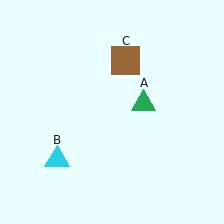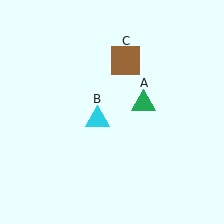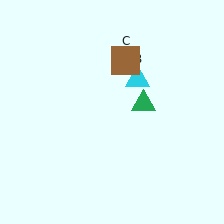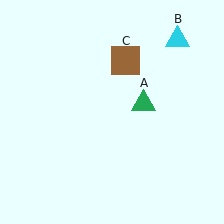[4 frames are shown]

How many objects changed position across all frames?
1 object changed position: cyan triangle (object B).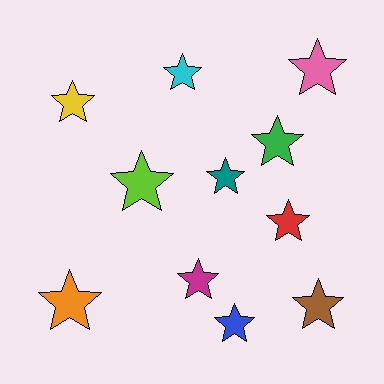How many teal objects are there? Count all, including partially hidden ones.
There is 1 teal object.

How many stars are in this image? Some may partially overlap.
There are 11 stars.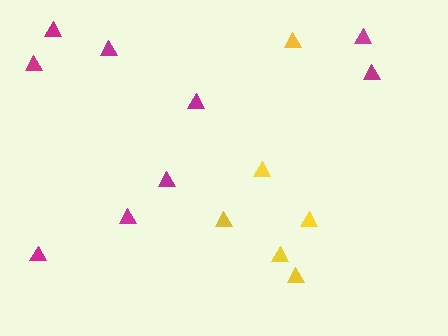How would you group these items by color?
There are 2 groups: one group of magenta triangles (9) and one group of yellow triangles (6).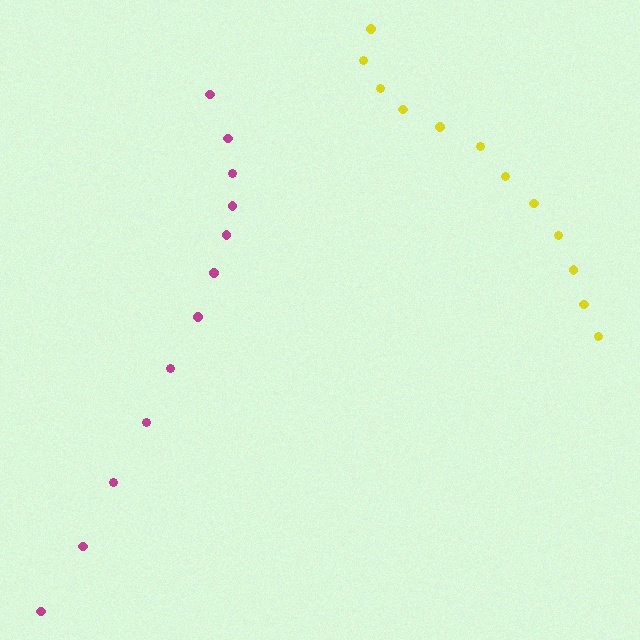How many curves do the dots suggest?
There are 2 distinct paths.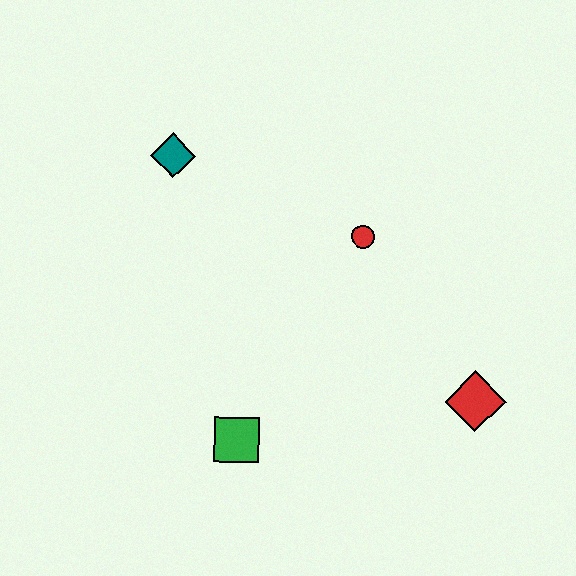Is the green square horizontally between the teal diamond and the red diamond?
Yes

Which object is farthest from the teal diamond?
The red diamond is farthest from the teal diamond.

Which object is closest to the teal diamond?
The red circle is closest to the teal diamond.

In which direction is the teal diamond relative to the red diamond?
The teal diamond is to the left of the red diamond.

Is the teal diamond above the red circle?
Yes